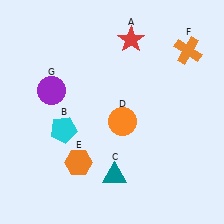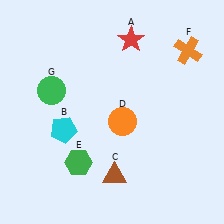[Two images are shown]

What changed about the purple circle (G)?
In Image 1, G is purple. In Image 2, it changed to green.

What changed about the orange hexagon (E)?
In Image 1, E is orange. In Image 2, it changed to green.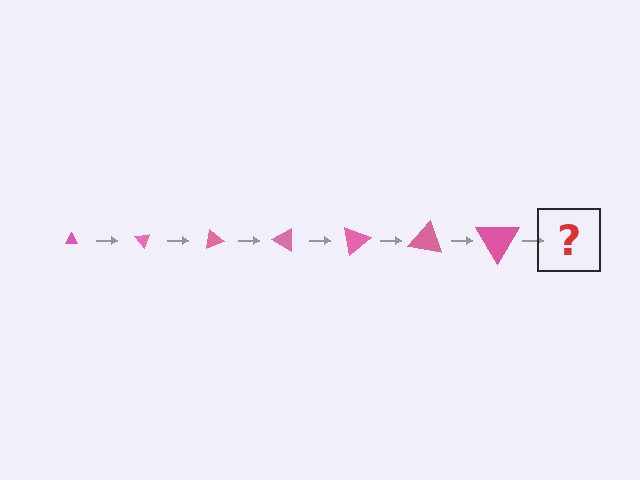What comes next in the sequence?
The next element should be a triangle, larger than the previous one and rotated 350 degrees from the start.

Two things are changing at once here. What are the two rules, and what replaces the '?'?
The two rules are that the triangle grows larger each step and it rotates 50 degrees each step. The '?' should be a triangle, larger than the previous one and rotated 350 degrees from the start.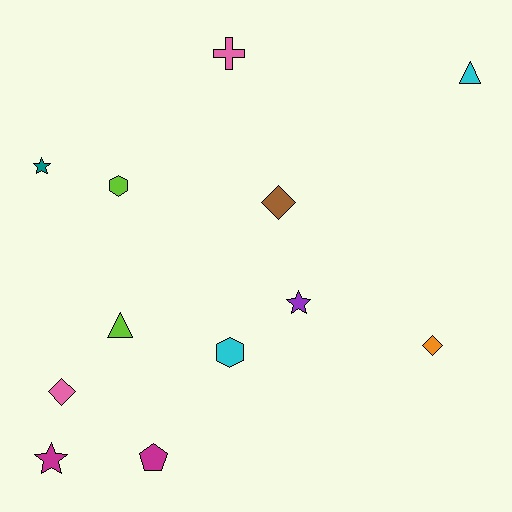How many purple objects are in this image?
There is 1 purple object.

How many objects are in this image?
There are 12 objects.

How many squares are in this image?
There are no squares.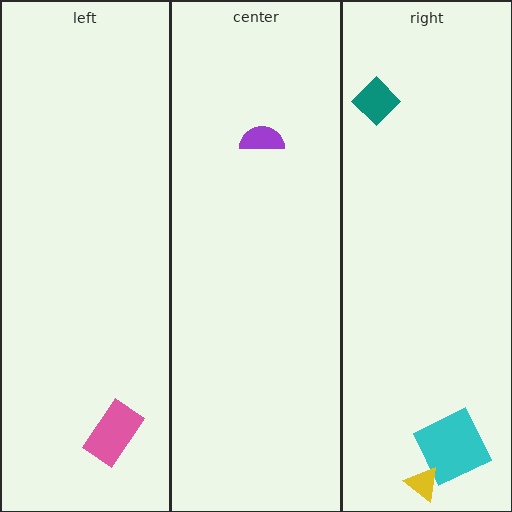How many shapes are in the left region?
1.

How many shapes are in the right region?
3.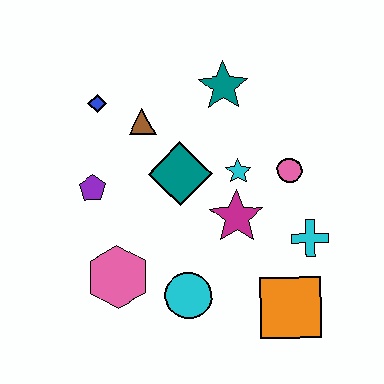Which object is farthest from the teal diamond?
The orange square is farthest from the teal diamond.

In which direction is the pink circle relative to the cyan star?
The pink circle is to the right of the cyan star.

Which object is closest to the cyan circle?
The pink hexagon is closest to the cyan circle.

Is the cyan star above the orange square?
Yes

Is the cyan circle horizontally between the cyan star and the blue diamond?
Yes